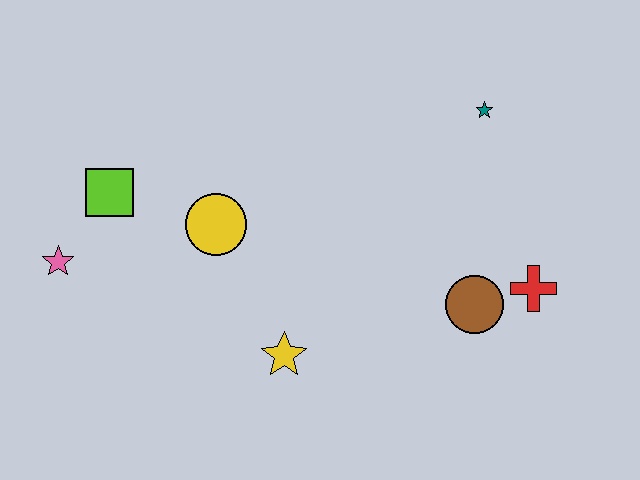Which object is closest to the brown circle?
The red cross is closest to the brown circle.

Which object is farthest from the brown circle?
The pink star is farthest from the brown circle.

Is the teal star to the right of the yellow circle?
Yes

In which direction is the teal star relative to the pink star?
The teal star is to the right of the pink star.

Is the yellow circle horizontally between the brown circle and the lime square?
Yes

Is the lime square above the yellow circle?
Yes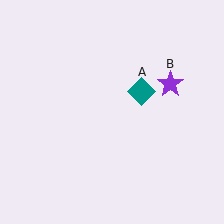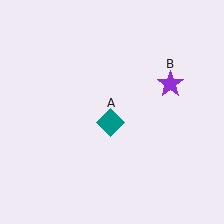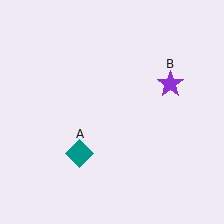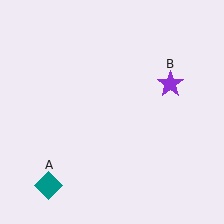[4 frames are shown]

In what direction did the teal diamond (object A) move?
The teal diamond (object A) moved down and to the left.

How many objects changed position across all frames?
1 object changed position: teal diamond (object A).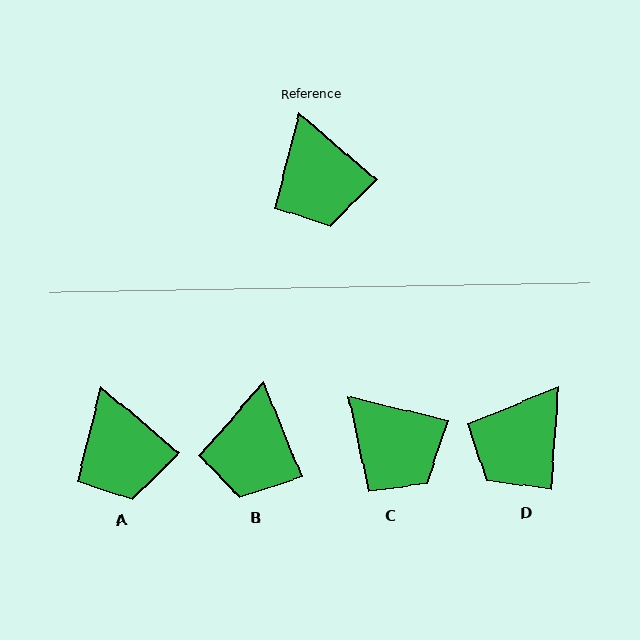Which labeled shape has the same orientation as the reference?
A.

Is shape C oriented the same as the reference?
No, it is off by about 26 degrees.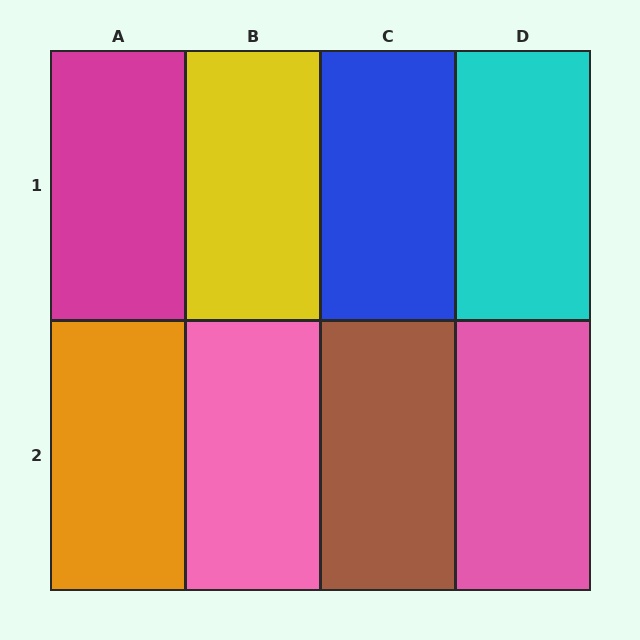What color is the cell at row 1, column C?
Blue.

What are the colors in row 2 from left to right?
Orange, pink, brown, pink.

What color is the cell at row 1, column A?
Magenta.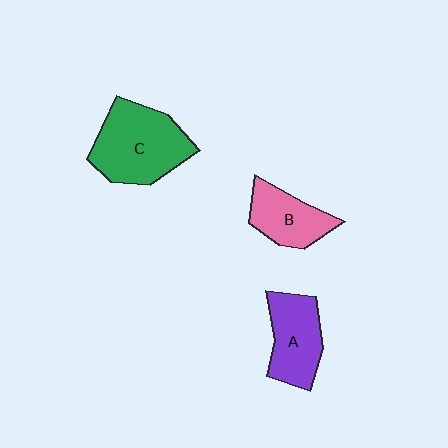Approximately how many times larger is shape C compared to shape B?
Approximately 1.6 times.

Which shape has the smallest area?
Shape B (pink).